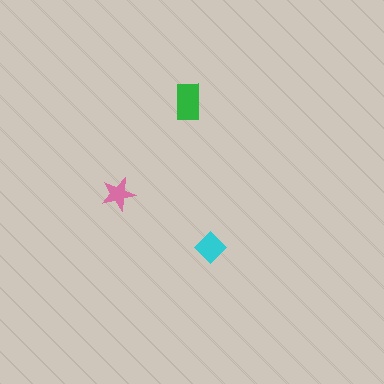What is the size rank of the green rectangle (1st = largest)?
1st.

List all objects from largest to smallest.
The green rectangle, the cyan diamond, the pink star.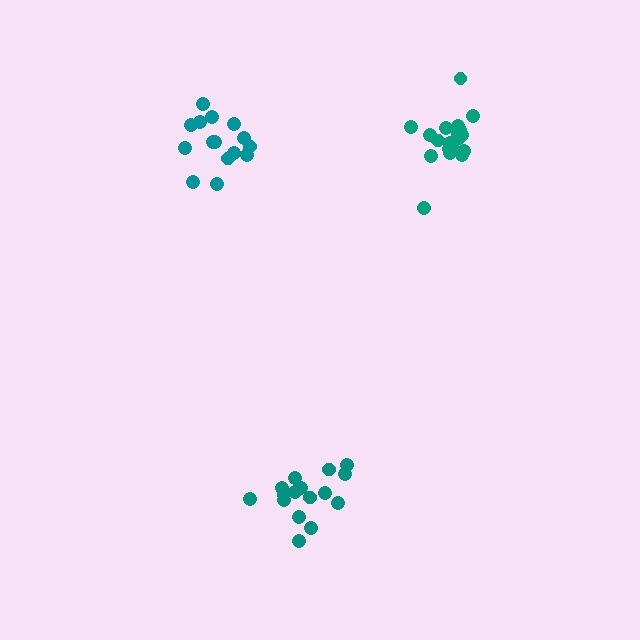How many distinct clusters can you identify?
There are 3 distinct clusters.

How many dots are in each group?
Group 1: 16 dots, Group 2: 15 dots, Group 3: 19 dots (50 total).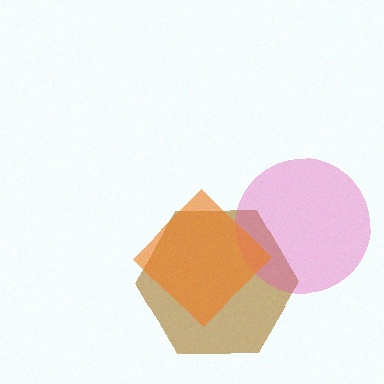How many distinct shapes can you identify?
There are 3 distinct shapes: a brown hexagon, a pink circle, an orange diamond.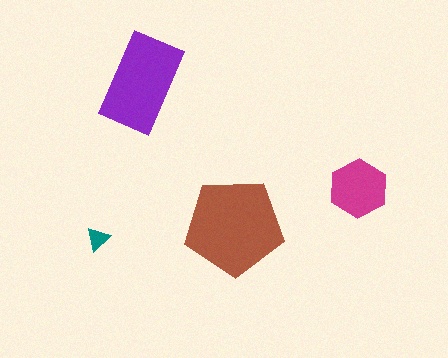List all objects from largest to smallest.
The brown pentagon, the purple rectangle, the magenta hexagon, the teal triangle.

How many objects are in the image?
There are 4 objects in the image.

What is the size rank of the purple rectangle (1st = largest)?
2nd.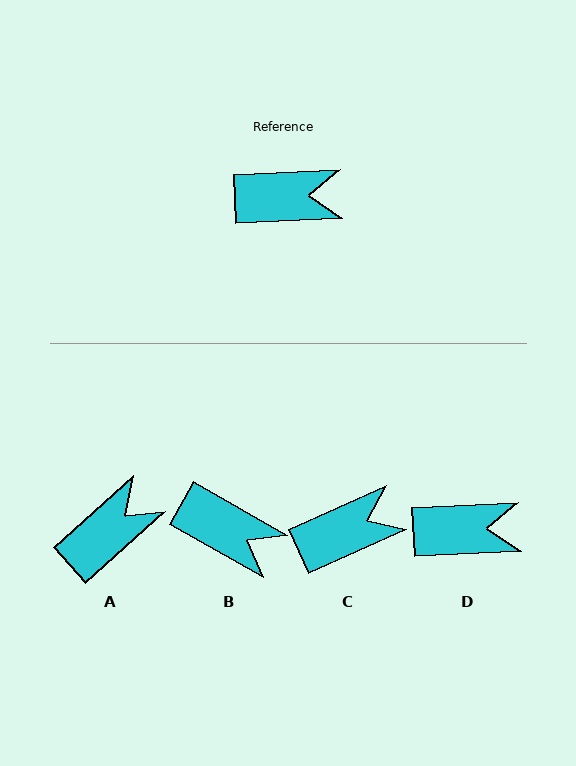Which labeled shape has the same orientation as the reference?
D.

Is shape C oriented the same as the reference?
No, it is off by about 21 degrees.